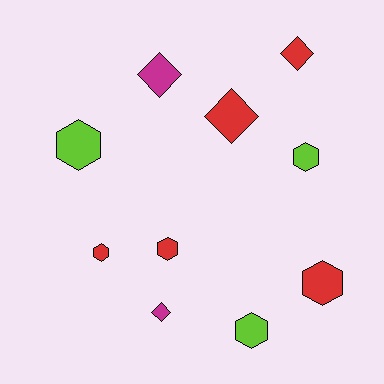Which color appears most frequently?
Red, with 5 objects.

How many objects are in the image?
There are 10 objects.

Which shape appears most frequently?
Hexagon, with 6 objects.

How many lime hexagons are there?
There are 3 lime hexagons.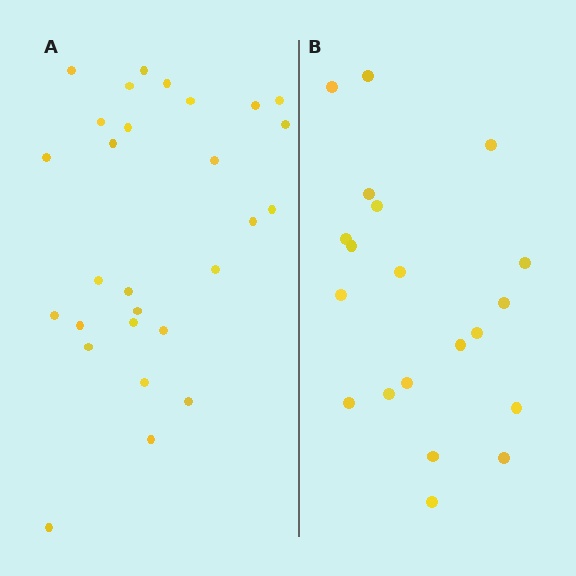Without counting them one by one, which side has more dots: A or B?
Region A (the left region) has more dots.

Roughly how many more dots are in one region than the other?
Region A has roughly 8 or so more dots than region B.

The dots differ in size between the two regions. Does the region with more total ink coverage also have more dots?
No. Region B has more total ink coverage because its dots are larger, but region A actually contains more individual dots. Total area can be misleading — the number of items is what matters here.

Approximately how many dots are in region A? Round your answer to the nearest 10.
About 30 dots. (The exact count is 28, which rounds to 30.)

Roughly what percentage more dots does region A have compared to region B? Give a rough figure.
About 40% more.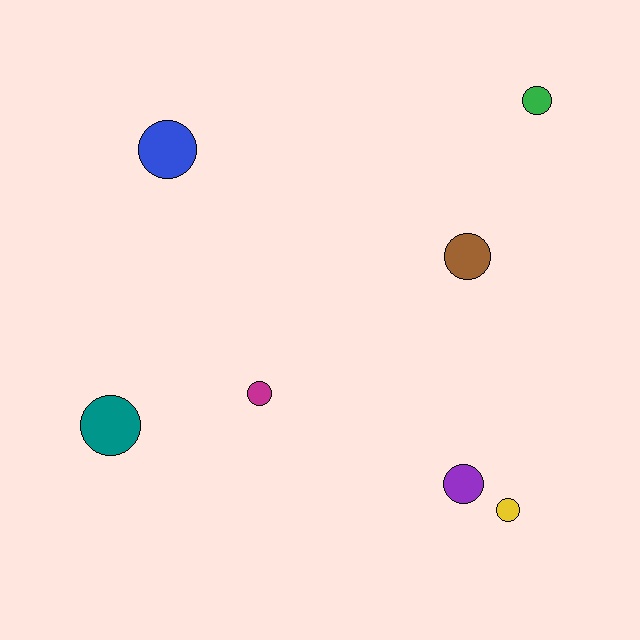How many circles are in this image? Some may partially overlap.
There are 7 circles.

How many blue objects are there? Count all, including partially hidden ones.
There is 1 blue object.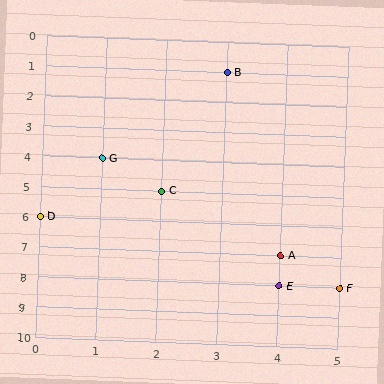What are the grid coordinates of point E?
Point E is at grid coordinates (4, 8).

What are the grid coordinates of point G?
Point G is at grid coordinates (1, 4).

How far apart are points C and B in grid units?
Points C and B are 1 column and 4 rows apart (about 4.1 grid units diagonally).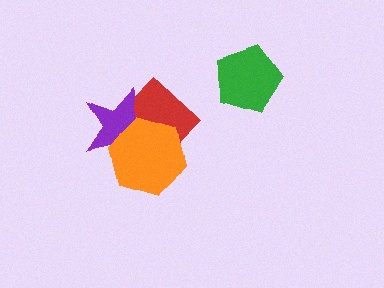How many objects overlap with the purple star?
2 objects overlap with the purple star.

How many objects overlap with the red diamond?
2 objects overlap with the red diamond.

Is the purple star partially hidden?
Yes, it is partially covered by another shape.